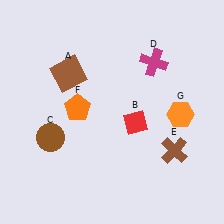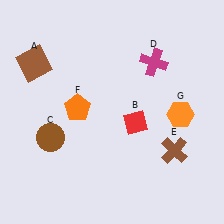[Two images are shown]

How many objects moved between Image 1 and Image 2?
1 object moved between the two images.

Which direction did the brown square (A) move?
The brown square (A) moved left.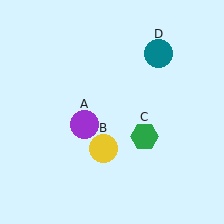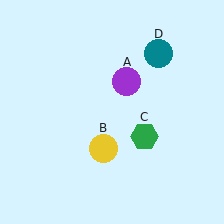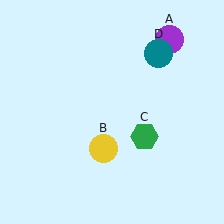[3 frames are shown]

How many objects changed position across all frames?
1 object changed position: purple circle (object A).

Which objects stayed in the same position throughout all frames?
Yellow circle (object B) and green hexagon (object C) and teal circle (object D) remained stationary.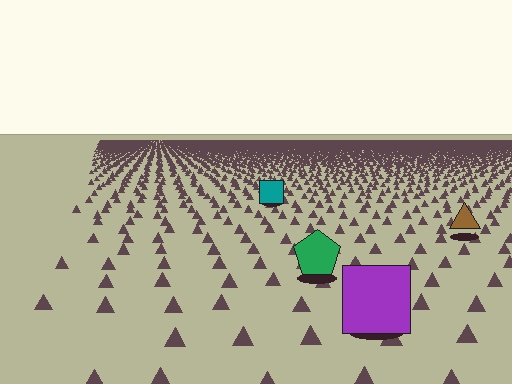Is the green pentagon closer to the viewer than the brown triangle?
Yes. The green pentagon is closer — you can tell from the texture gradient: the ground texture is coarser near it.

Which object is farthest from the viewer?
The teal square is farthest from the viewer. It appears smaller and the ground texture around it is denser.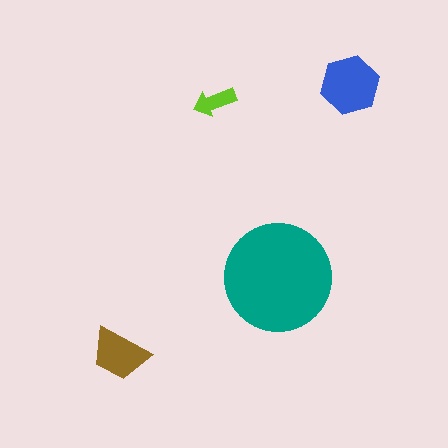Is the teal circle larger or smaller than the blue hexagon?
Larger.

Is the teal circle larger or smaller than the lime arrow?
Larger.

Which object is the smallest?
The lime arrow.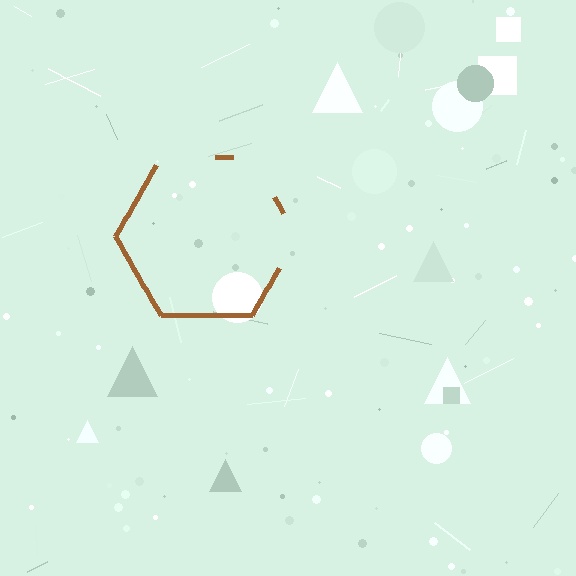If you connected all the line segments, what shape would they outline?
They would outline a hexagon.